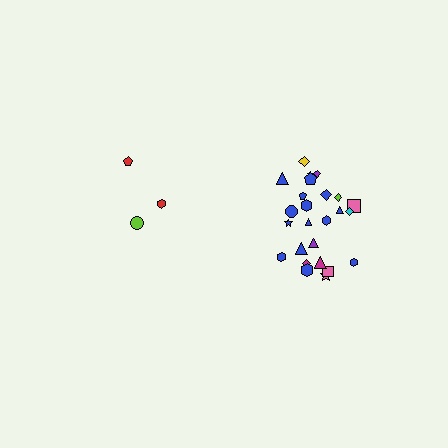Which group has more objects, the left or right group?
The right group.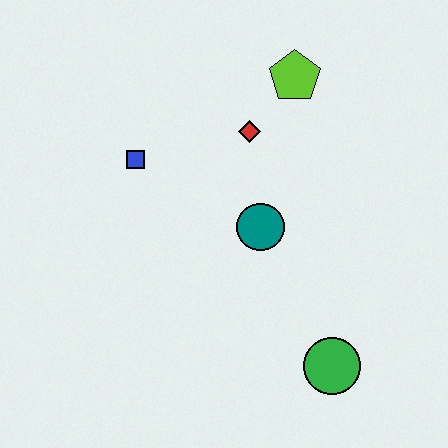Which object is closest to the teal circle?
The red diamond is closest to the teal circle.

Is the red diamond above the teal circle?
Yes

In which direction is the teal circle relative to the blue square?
The teal circle is to the right of the blue square.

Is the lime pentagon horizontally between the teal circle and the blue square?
No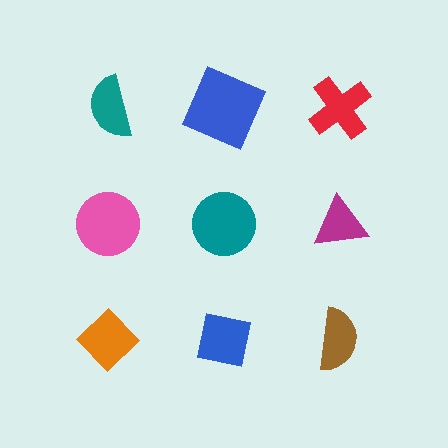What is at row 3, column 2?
A blue square.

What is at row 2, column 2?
A teal circle.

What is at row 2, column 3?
A magenta triangle.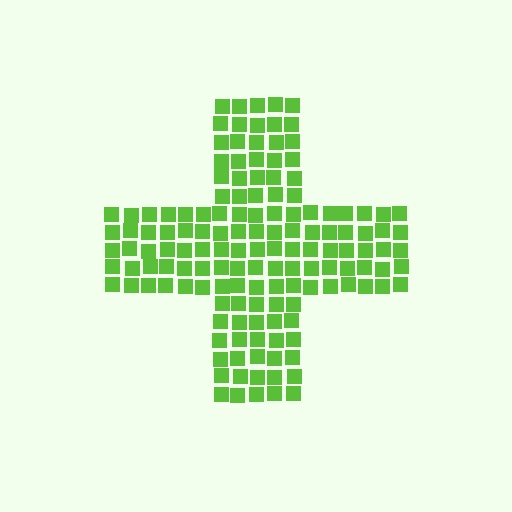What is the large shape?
The large shape is a cross.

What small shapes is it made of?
It is made of small squares.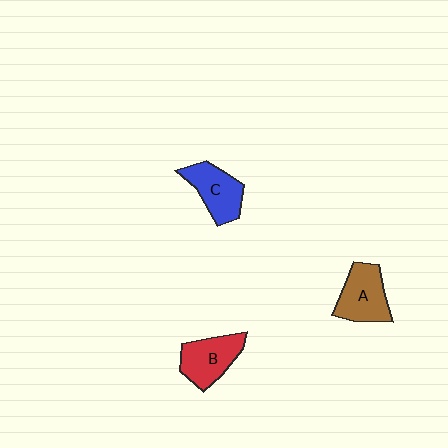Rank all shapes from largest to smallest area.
From largest to smallest: A (brown), B (red), C (blue).